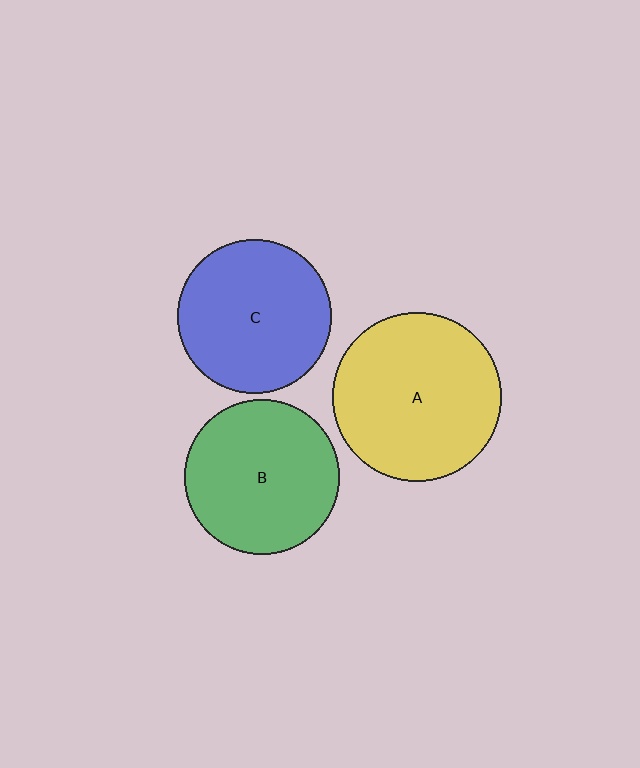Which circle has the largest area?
Circle A (yellow).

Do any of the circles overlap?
No, none of the circles overlap.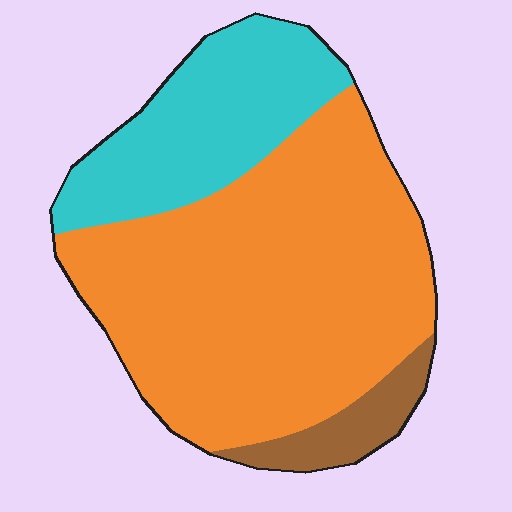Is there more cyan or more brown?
Cyan.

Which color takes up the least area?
Brown, at roughly 10%.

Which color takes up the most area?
Orange, at roughly 65%.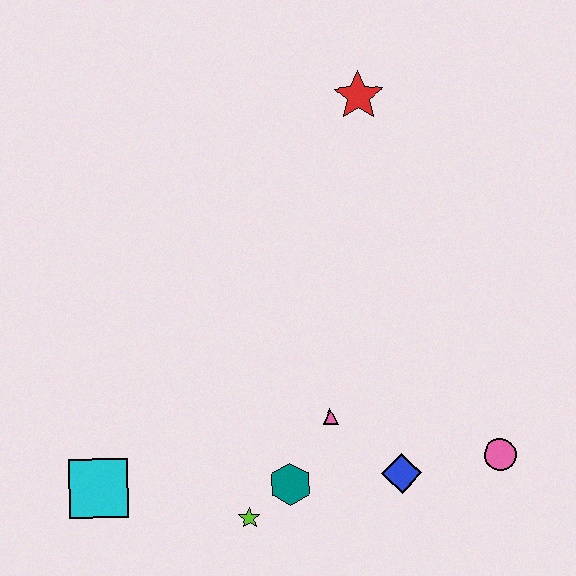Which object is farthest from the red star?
The cyan square is farthest from the red star.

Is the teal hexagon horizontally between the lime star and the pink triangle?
Yes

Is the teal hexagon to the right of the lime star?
Yes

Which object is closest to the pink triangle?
The teal hexagon is closest to the pink triangle.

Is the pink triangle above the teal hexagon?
Yes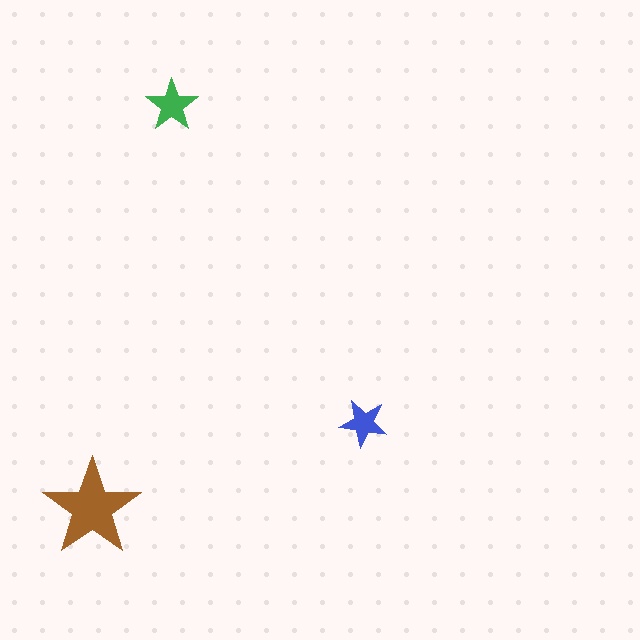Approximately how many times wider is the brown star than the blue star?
About 2 times wider.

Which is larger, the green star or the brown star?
The brown one.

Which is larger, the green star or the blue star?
The green one.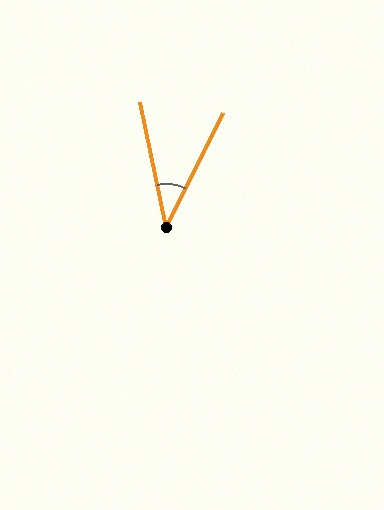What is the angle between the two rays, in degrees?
Approximately 38 degrees.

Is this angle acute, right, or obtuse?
It is acute.